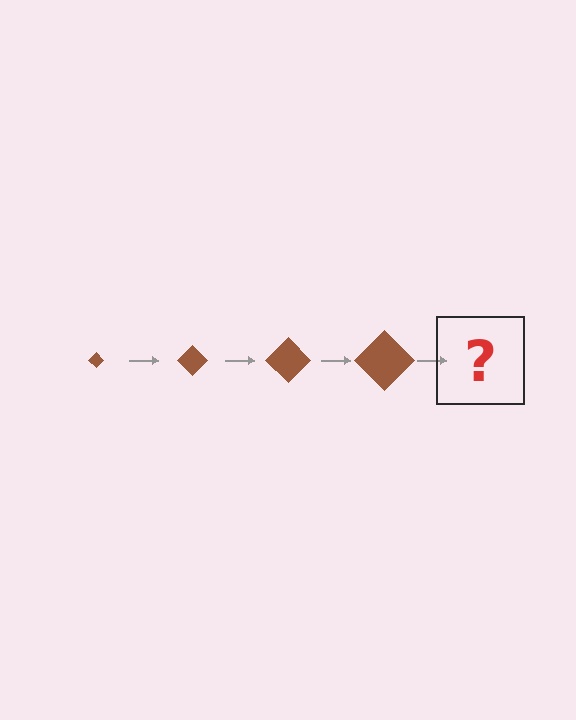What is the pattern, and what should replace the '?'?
The pattern is that the diamond gets progressively larger each step. The '?' should be a brown diamond, larger than the previous one.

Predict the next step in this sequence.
The next step is a brown diamond, larger than the previous one.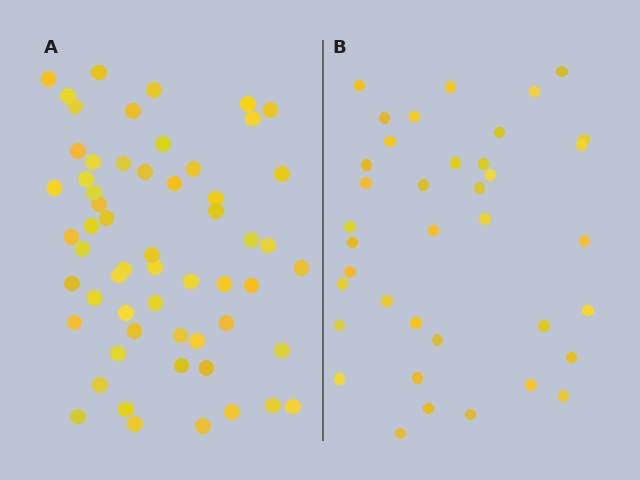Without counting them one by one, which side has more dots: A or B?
Region A (the left region) has more dots.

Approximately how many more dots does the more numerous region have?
Region A has approximately 20 more dots than region B.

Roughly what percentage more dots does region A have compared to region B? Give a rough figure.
About 55% more.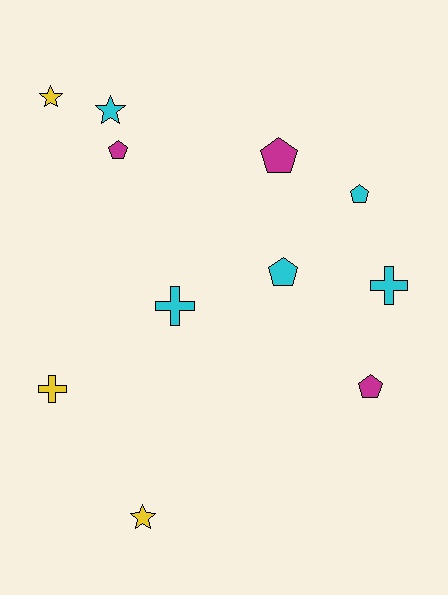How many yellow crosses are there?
There is 1 yellow cross.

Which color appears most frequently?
Cyan, with 5 objects.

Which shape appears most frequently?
Pentagon, with 5 objects.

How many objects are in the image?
There are 11 objects.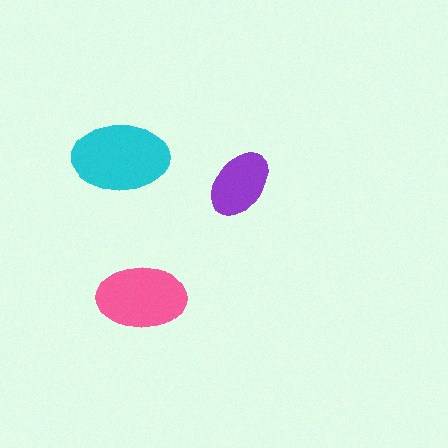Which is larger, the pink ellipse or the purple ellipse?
The pink one.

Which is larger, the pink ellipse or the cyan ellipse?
The cyan one.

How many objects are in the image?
There are 3 objects in the image.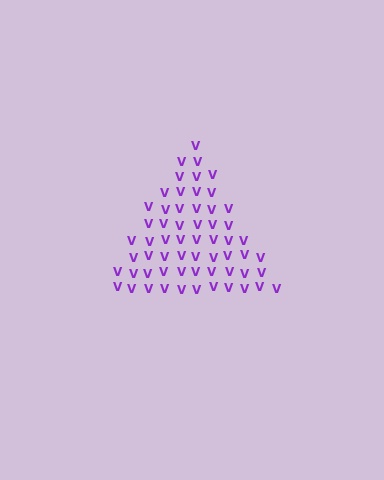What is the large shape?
The large shape is a triangle.